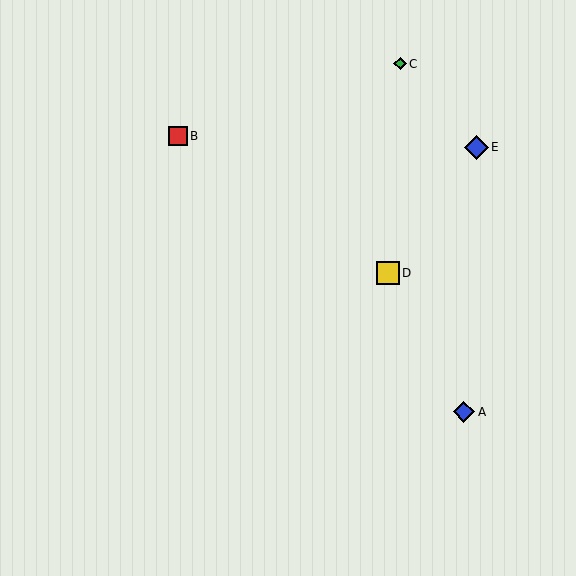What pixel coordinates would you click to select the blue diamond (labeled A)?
Click at (464, 412) to select the blue diamond A.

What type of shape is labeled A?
Shape A is a blue diamond.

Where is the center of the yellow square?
The center of the yellow square is at (388, 273).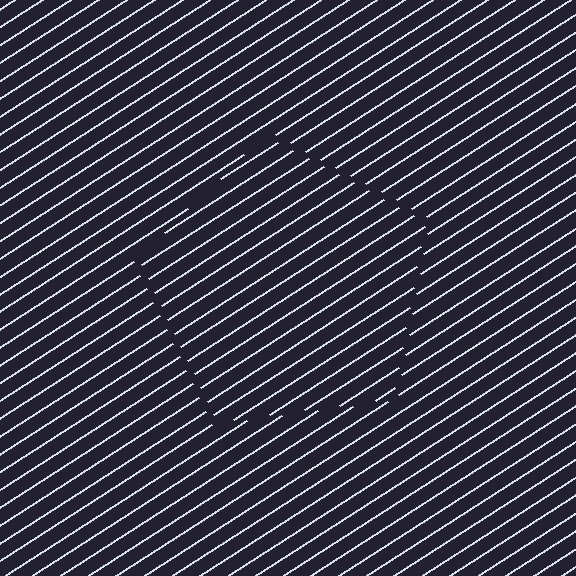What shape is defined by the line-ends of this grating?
An illusory pentagon. The interior of the shape contains the same grating, shifted by half a period — the contour is defined by the phase discontinuity where line-ends from the inner and outer gratings abut.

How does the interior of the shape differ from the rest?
The interior of the shape contains the same grating, shifted by half a period — the contour is defined by the phase discontinuity where line-ends from the inner and outer gratings abut.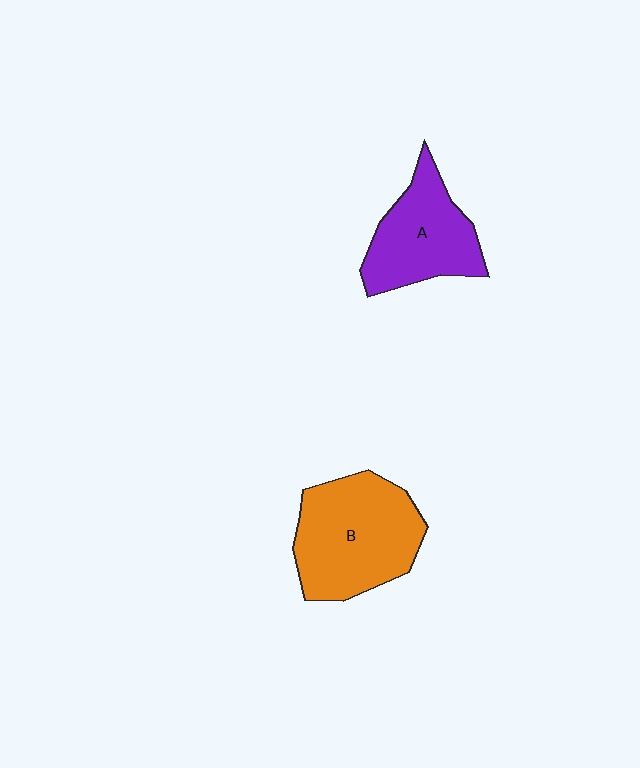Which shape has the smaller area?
Shape A (purple).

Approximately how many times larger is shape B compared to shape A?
Approximately 1.3 times.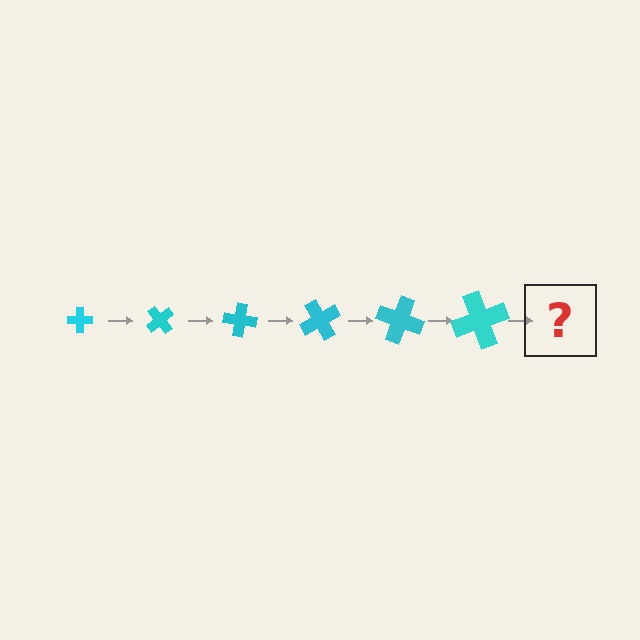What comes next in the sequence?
The next element should be a cross, larger than the previous one and rotated 300 degrees from the start.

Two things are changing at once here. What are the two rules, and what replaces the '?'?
The two rules are that the cross grows larger each step and it rotates 50 degrees each step. The '?' should be a cross, larger than the previous one and rotated 300 degrees from the start.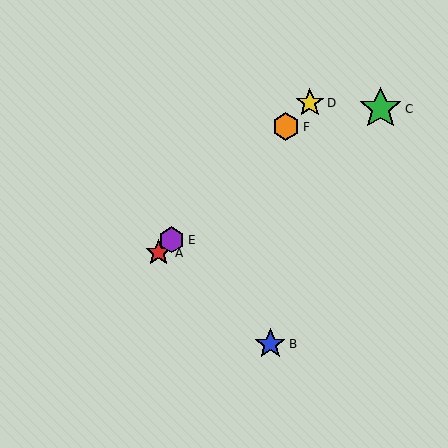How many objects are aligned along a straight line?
4 objects (A, D, E, F) are aligned along a straight line.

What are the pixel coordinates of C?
Object C is at (380, 109).